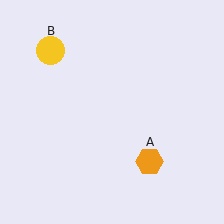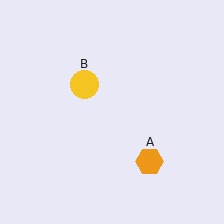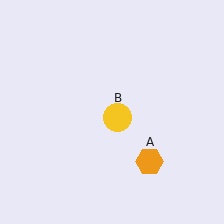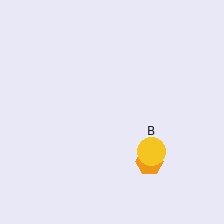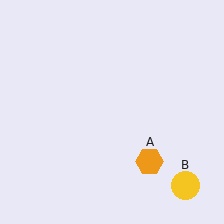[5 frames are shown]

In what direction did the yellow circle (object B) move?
The yellow circle (object B) moved down and to the right.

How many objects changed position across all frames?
1 object changed position: yellow circle (object B).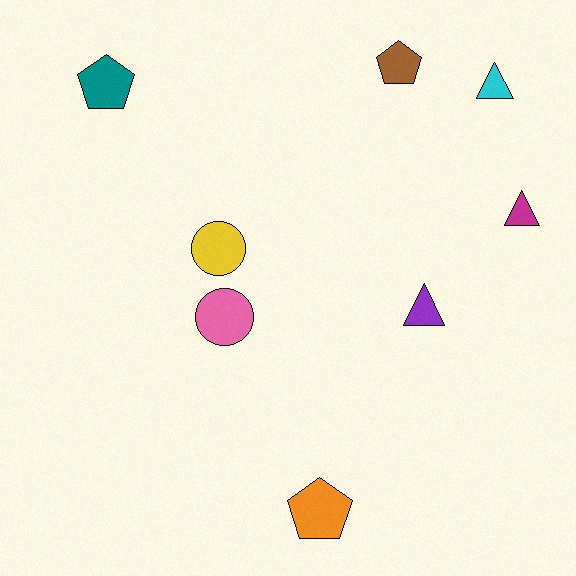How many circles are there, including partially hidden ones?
There are 2 circles.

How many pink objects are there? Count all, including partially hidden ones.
There is 1 pink object.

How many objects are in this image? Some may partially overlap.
There are 8 objects.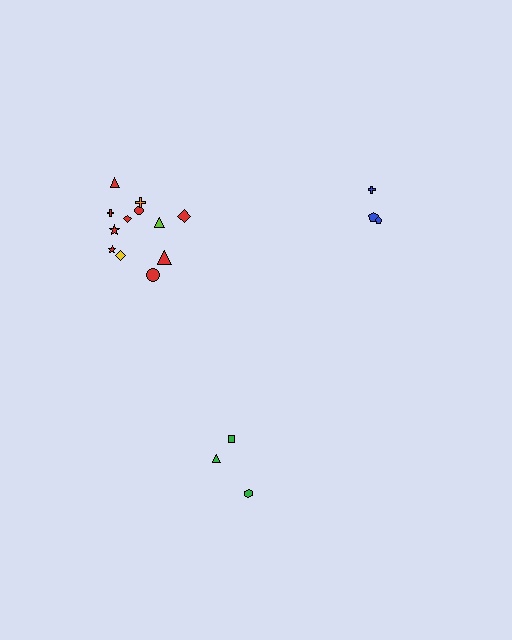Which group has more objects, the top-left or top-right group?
The top-left group.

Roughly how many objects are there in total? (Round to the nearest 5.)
Roughly 20 objects in total.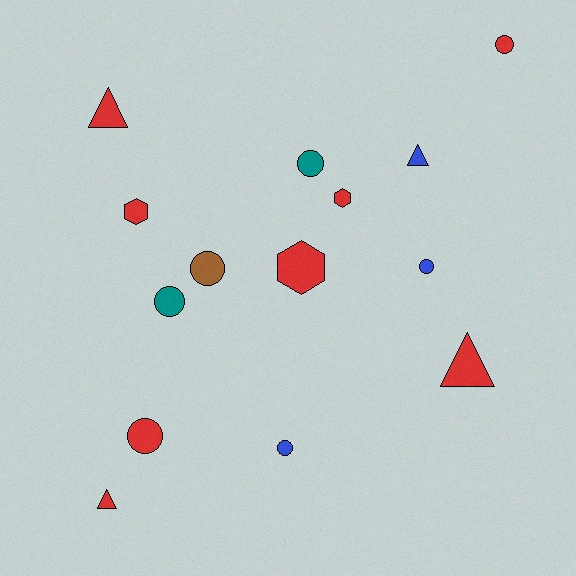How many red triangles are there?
There are 3 red triangles.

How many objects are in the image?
There are 14 objects.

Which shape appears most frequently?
Circle, with 7 objects.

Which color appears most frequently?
Red, with 8 objects.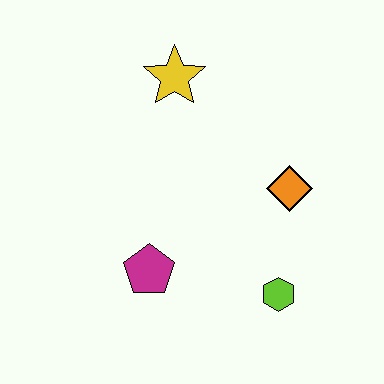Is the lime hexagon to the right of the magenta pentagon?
Yes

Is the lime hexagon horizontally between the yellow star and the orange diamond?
Yes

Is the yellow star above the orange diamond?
Yes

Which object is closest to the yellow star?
The orange diamond is closest to the yellow star.